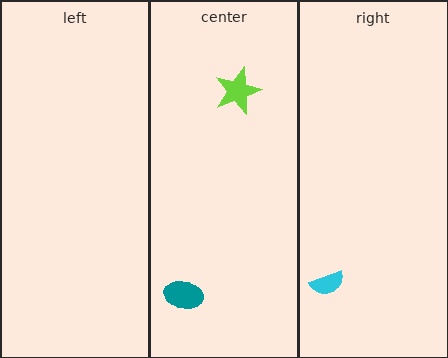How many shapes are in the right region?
1.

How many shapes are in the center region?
2.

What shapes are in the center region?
The teal ellipse, the lime star.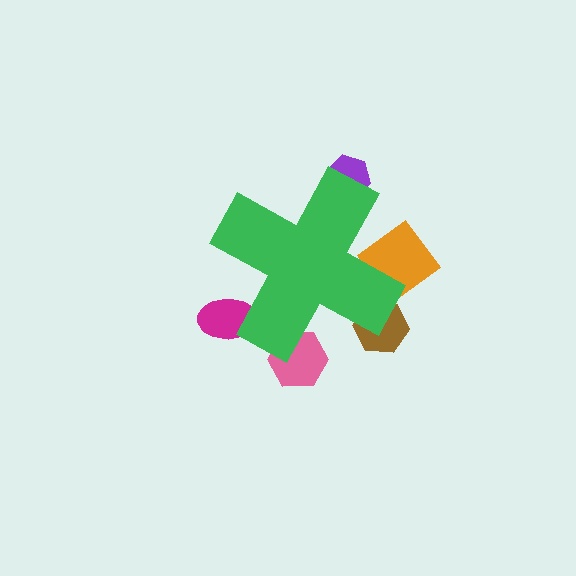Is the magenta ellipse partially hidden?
Yes, the magenta ellipse is partially hidden behind the green cross.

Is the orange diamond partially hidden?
Yes, the orange diamond is partially hidden behind the green cross.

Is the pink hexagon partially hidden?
Yes, the pink hexagon is partially hidden behind the green cross.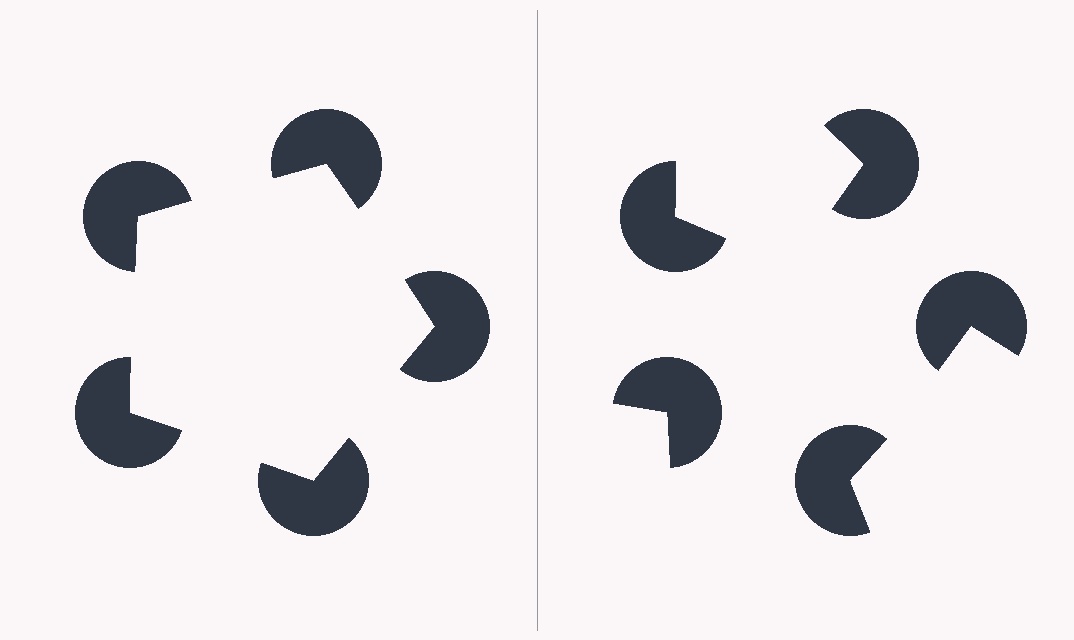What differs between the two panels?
The pac-man discs are positioned identically on both sides; only the wedge orientations differ. On the left they align to a pentagon; on the right they are misaligned.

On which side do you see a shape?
An illusory pentagon appears on the left side. On the right side the wedge cuts are rotated, so no coherent shape forms.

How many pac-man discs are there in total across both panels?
10 — 5 on each side.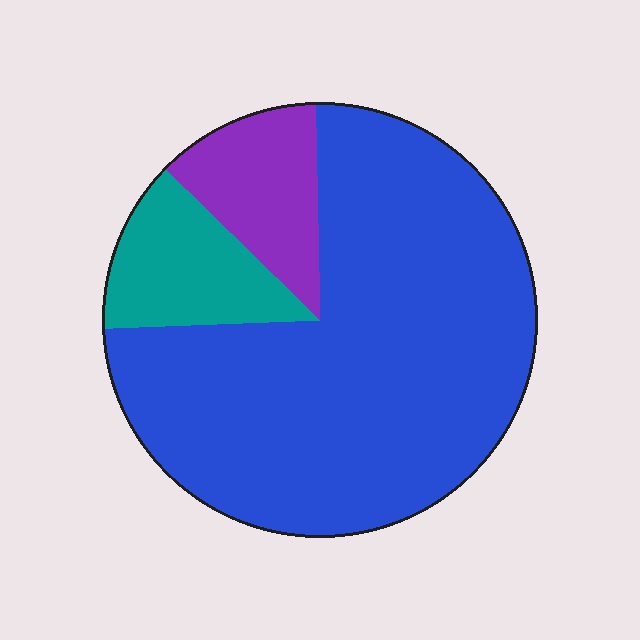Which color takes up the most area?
Blue, at roughly 75%.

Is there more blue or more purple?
Blue.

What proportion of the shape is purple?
Purple covers about 10% of the shape.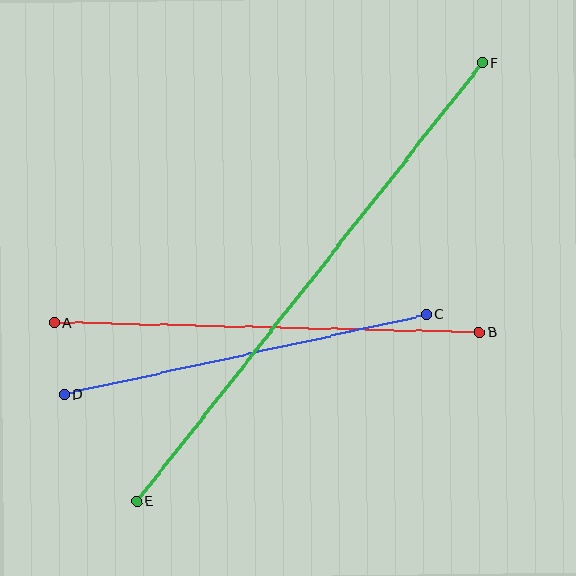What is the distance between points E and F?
The distance is approximately 559 pixels.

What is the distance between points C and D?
The distance is approximately 371 pixels.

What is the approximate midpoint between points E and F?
The midpoint is at approximately (310, 282) pixels.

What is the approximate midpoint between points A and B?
The midpoint is at approximately (267, 327) pixels.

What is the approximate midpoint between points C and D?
The midpoint is at approximately (246, 355) pixels.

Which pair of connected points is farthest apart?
Points E and F are farthest apart.